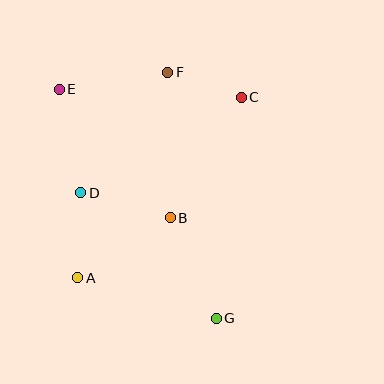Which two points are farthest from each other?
Points E and G are farthest from each other.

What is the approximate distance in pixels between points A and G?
The distance between A and G is approximately 145 pixels.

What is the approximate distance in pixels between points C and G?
The distance between C and G is approximately 223 pixels.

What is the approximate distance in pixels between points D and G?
The distance between D and G is approximately 185 pixels.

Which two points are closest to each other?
Points C and F are closest to each other.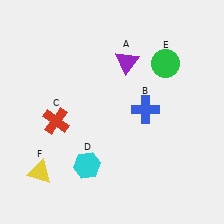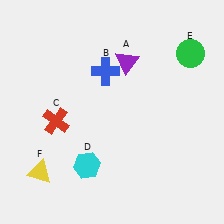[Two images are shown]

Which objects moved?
The objects that moved are: the blue cross (B), the green circle (E).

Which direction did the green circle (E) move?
The green circle (E) moved right.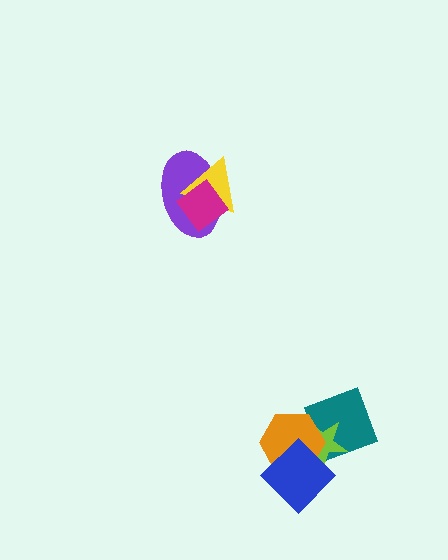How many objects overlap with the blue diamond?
2 objects overlap with the blue diamond.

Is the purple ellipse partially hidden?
Yes, it is partially covered by another shape.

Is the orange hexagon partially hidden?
Yes, it is partially covered by another shape.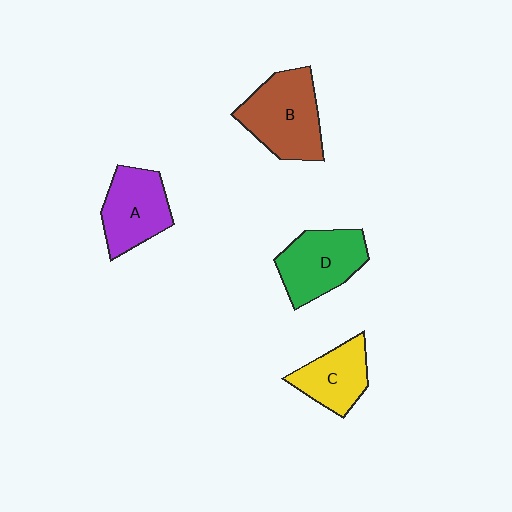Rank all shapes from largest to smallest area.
From largest to smallest: B (brown), D (green), A (purple), C (yellow).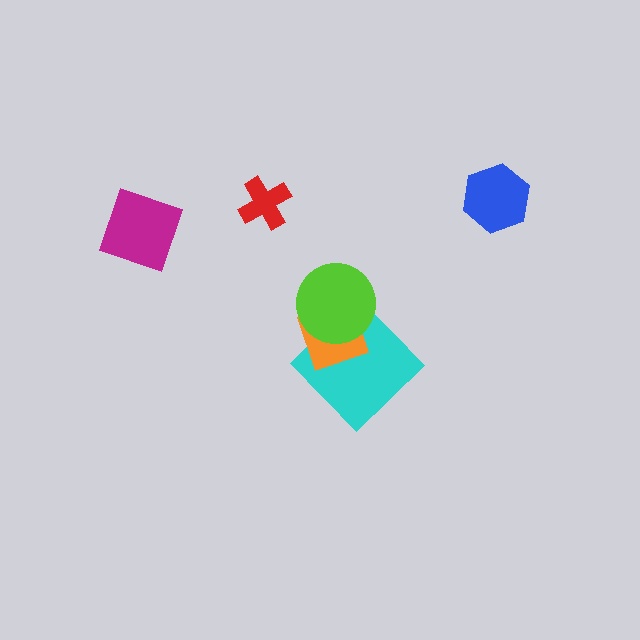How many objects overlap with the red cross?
0 objects overlap with the red cross.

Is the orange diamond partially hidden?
Yes, it is partially covered by another shape.